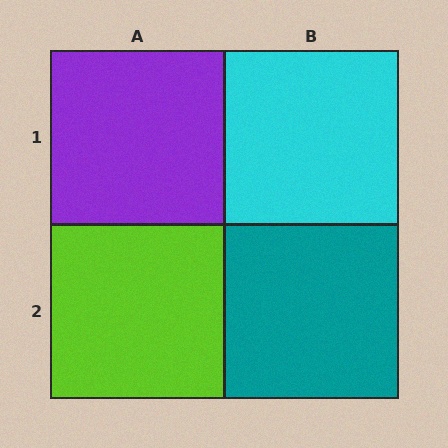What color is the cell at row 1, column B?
Cyan.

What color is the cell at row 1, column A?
Purple.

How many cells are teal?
1 cell is teal.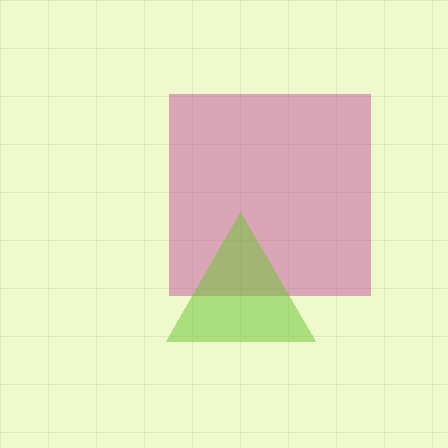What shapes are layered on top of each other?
The layered shapes are: a magenta square, a lime triangle.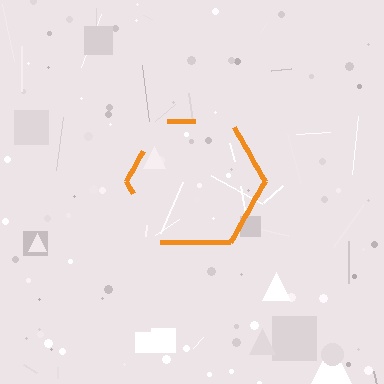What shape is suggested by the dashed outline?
The dashed outline suggests a hexagon.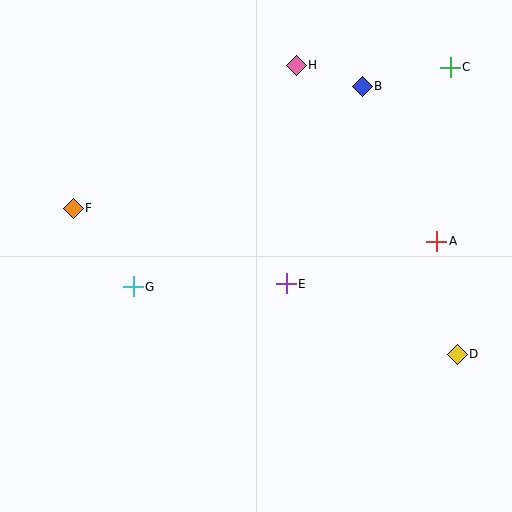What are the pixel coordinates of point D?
Point D is at (457, 354).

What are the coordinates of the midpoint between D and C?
The midpoint between D and C is at (454, 211).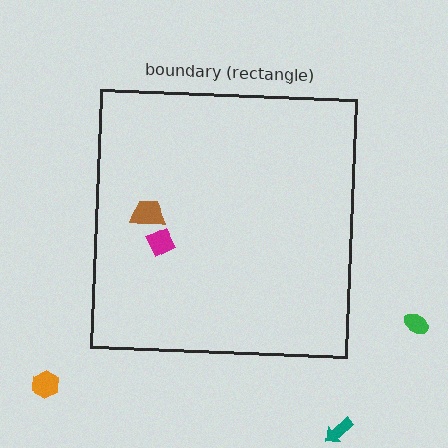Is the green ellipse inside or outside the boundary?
Outside.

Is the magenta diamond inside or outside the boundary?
Inside.